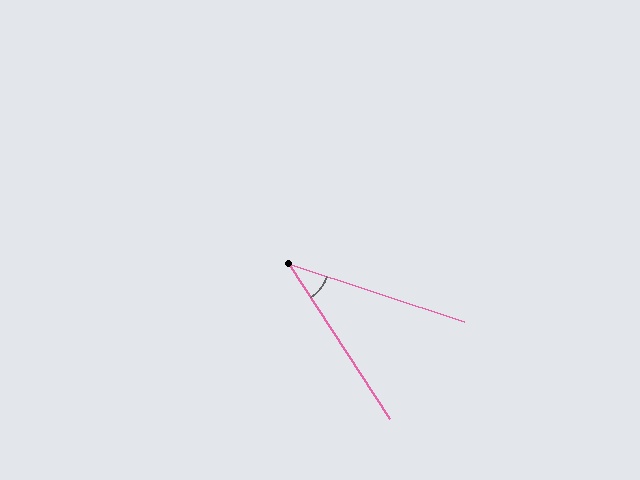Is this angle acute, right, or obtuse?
It is acute.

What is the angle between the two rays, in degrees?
Approximately 39 degrees.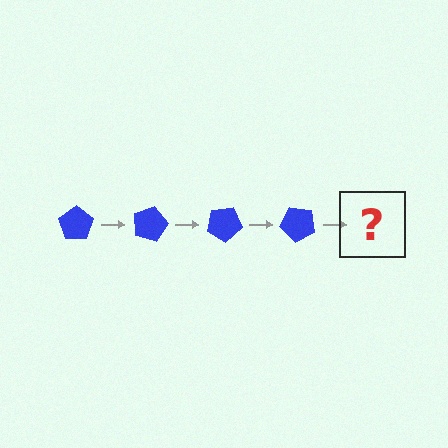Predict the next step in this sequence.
The next step is a blue pentagon rotated 60 degrees.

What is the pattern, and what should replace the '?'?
The pattern is that the pentagon rotates 15 degrees each step. The '?' should be a blue pentagon rotated 60 degrees.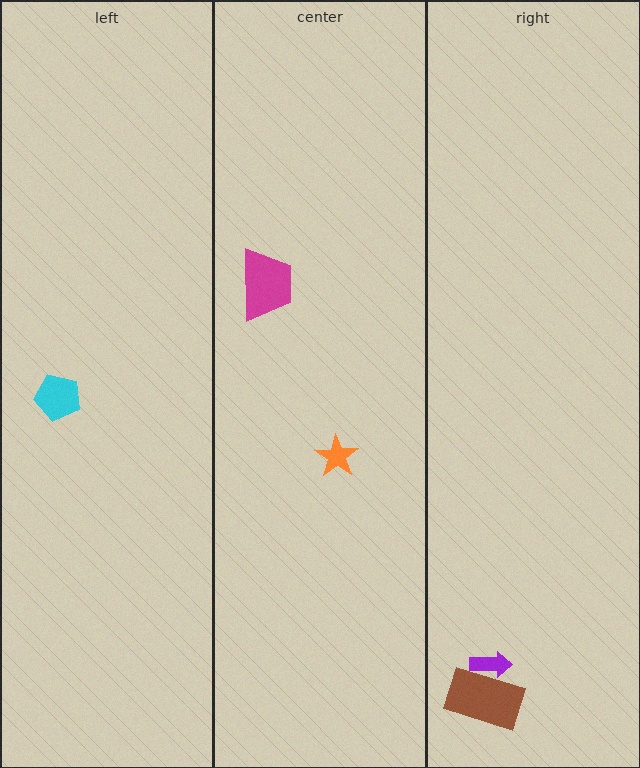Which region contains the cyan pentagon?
The left region.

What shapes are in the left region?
The cyan pentagon.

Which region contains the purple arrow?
The right region.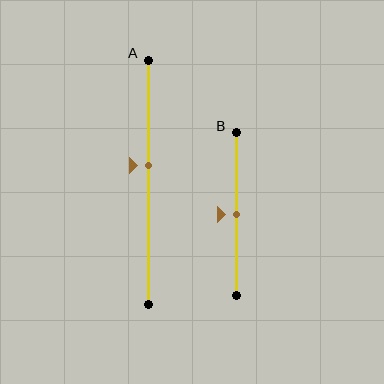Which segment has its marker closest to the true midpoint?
Segment B has its marker closest to the true midpoint.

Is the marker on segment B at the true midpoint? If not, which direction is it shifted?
Yes, the marker on segment B is at the true midpoint.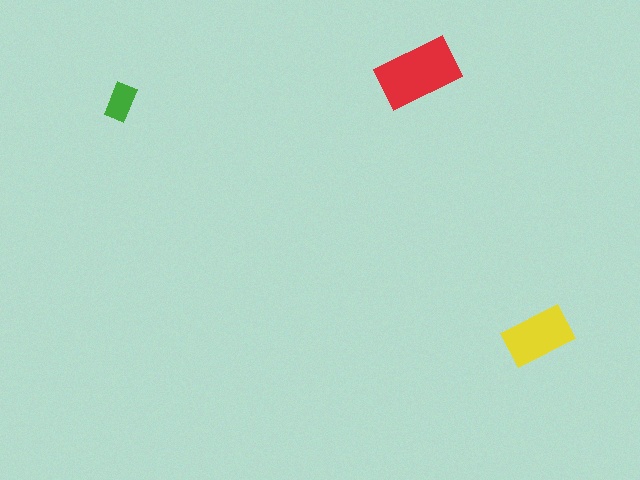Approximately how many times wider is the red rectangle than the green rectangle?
About 2 times wider.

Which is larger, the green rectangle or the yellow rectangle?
The yellow one.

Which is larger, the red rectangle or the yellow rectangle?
The red one.